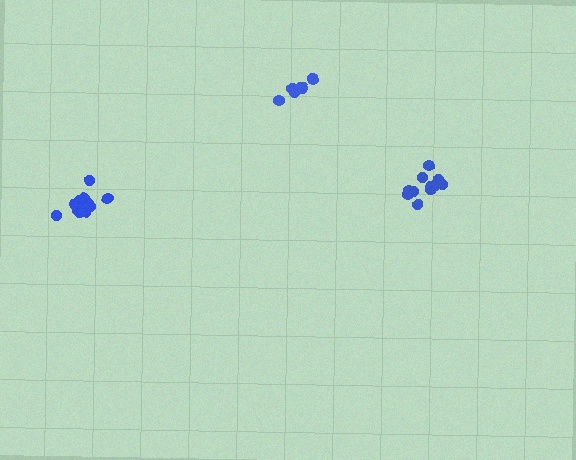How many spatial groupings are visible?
There are 3 spatial groupings.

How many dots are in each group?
Group 1: 11 dots, Group 2: 7 dots, Group 3: 13 dots (31 total).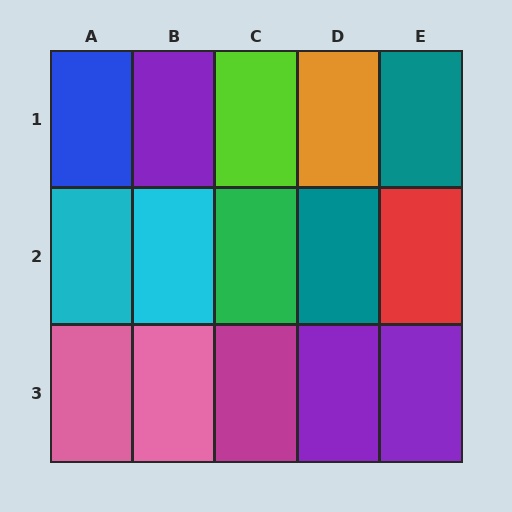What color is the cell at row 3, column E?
Purple.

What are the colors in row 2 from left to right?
Cyan, cyan, green, teal, red.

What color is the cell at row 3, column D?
Purple.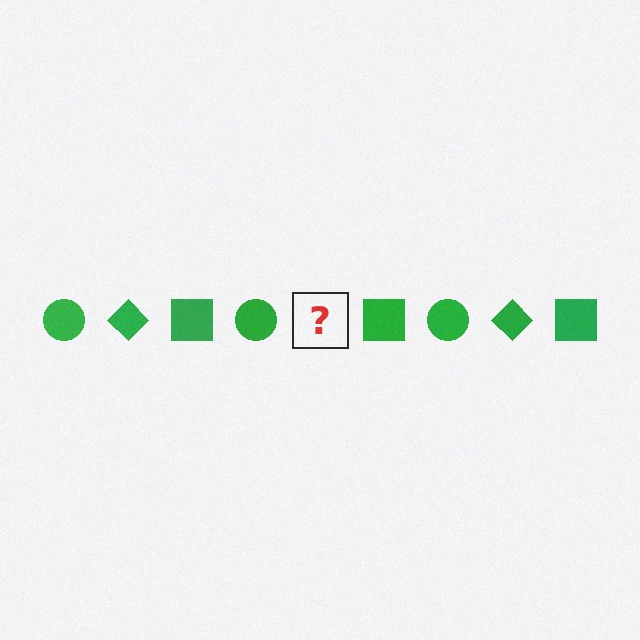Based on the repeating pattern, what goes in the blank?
The blank should be a green diamond.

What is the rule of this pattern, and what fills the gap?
The rule is that the pattern cycles through circle, diamond, square shapes in green. The gap should be filled with a green diamond.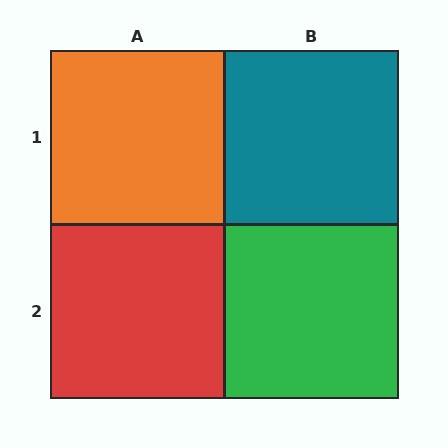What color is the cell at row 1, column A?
Orange.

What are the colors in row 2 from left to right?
Red, green.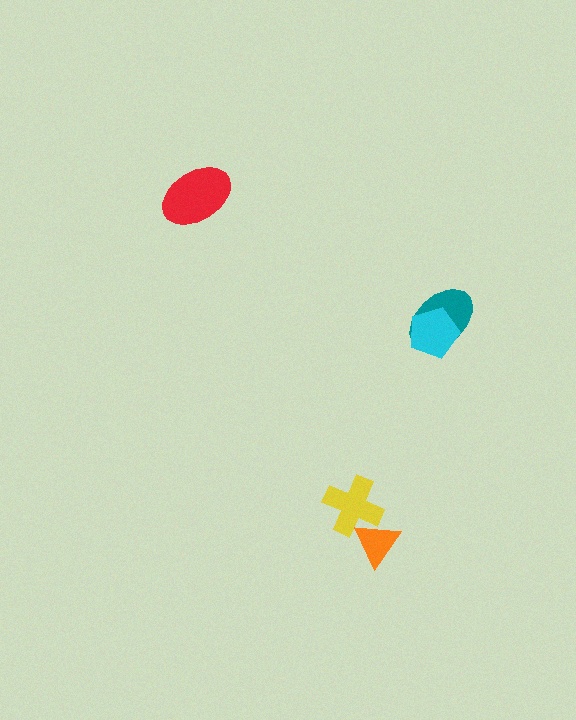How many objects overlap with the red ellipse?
0 objects overlap with the red ellipse.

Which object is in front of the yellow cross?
The orange triangle is in front of the yellow cross.